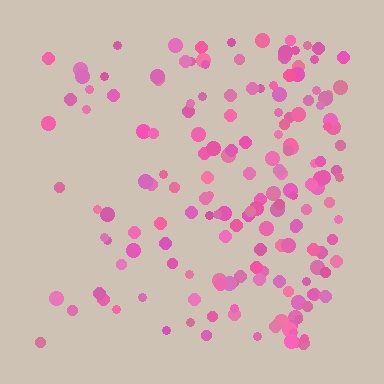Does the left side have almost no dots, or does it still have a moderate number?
Still a moderate number, just noticeably fewer than the right.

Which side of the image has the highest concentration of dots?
The right.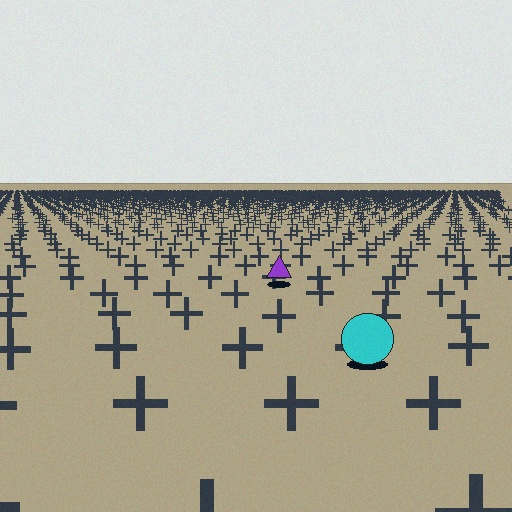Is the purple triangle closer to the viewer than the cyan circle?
No. The cyan circle is closer — you can tell from the texture gradient: the ground texture is coarser near it.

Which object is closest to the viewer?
The cyan circle is closest. The texture marks near it are larger and more spread out.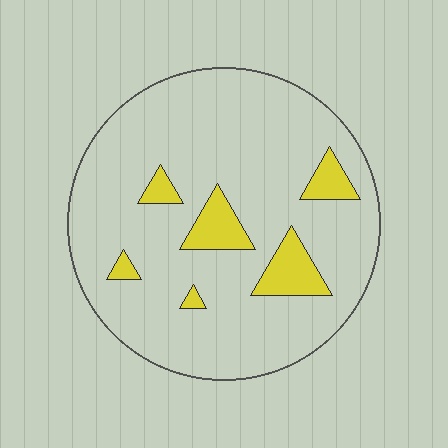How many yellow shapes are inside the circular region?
6.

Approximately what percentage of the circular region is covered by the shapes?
Approximately 10%.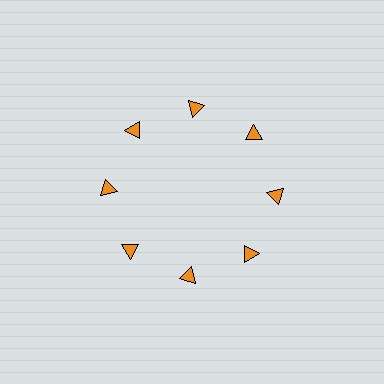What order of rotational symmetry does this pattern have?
This pattern has 8-fold rotational symmetry.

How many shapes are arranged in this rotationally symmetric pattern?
There are 8 shapes, arranged in 8 groups of 1.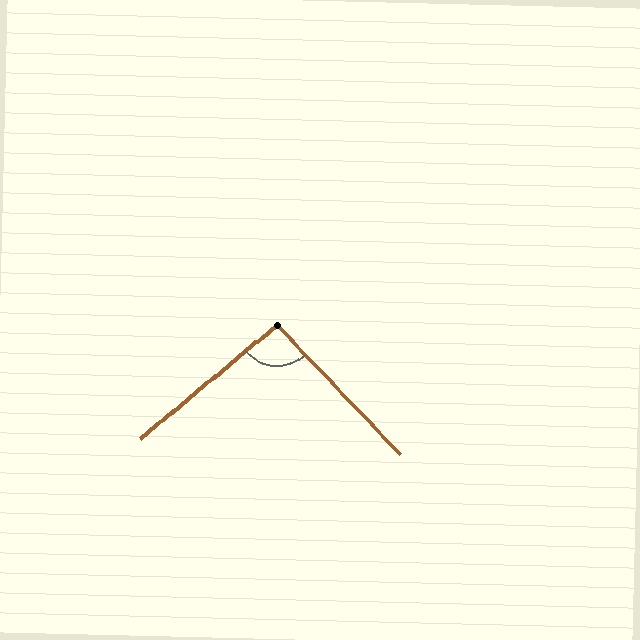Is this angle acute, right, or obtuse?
It is approximately a right angle.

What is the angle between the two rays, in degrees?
Approximately 94 degrees.